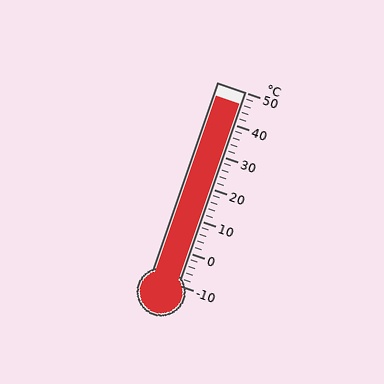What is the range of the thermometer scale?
The thermometer scale ranges from -10°C to 50°C.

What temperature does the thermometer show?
The thermometer shows approximately 46°C.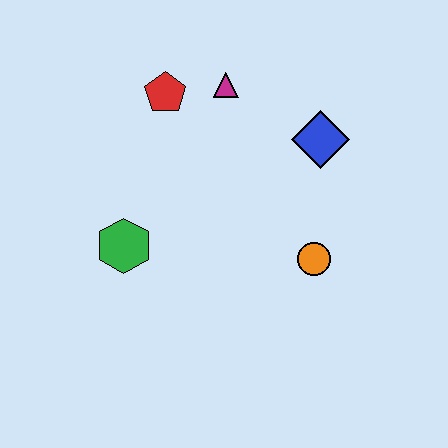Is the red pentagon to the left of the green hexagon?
No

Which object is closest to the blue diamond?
The magenta triangle is closest to the blue diamond.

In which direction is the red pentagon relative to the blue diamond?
The red pentagon is to the left of the blue diamond.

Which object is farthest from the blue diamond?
The green hexagon is farthest from the blue diamond.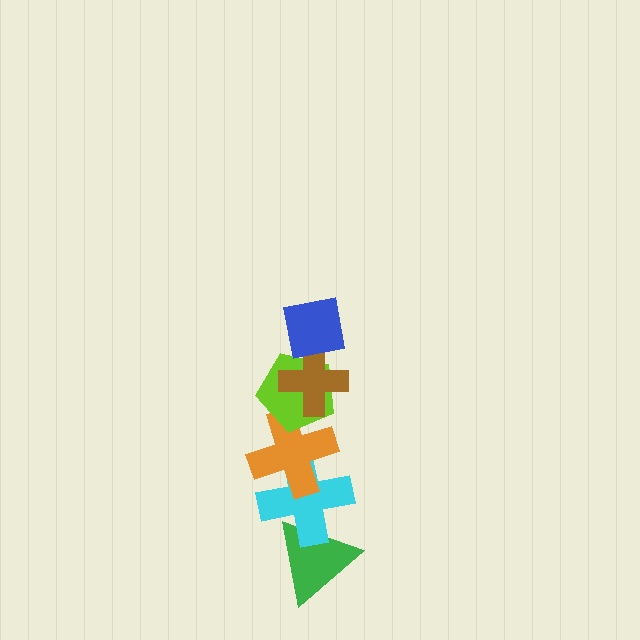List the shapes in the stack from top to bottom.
From top to bottom: the blue square, the brown cross, the lime pentagon, the orange cross, the cyan cross, the green triangle.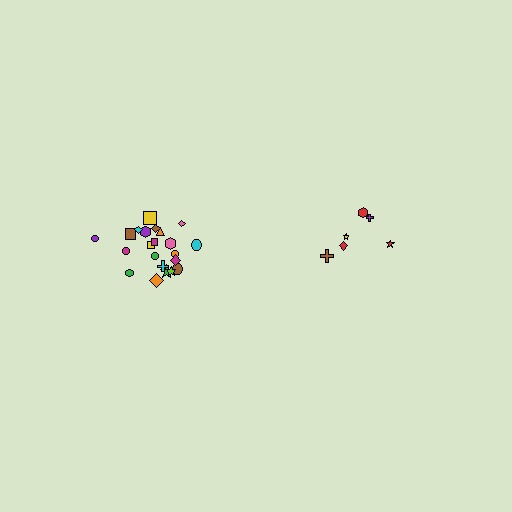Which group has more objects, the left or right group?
The left group.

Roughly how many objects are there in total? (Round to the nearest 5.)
Roughly 30 objects in total.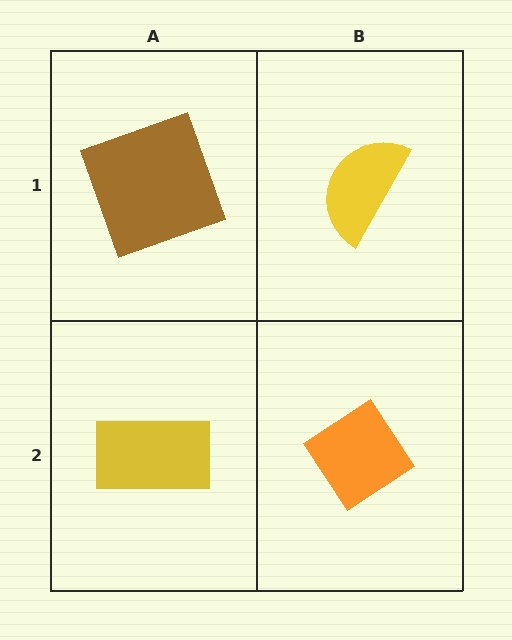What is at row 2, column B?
An orange diamond.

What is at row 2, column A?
A yellow rectangle.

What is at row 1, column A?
A brown square.